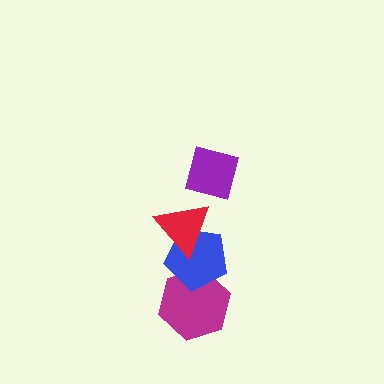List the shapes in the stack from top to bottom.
From top to bottom: the purple diamond, the red triangle, the blue pentagon, the magenta hexagon.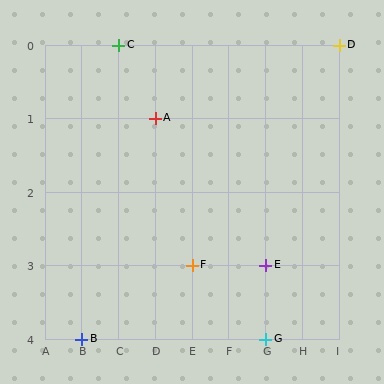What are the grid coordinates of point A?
Point A is at grid coordinates (D, 1).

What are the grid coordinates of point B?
Point B is at grid coordinates (B, 4).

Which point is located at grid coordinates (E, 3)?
Point F is at (E, 3).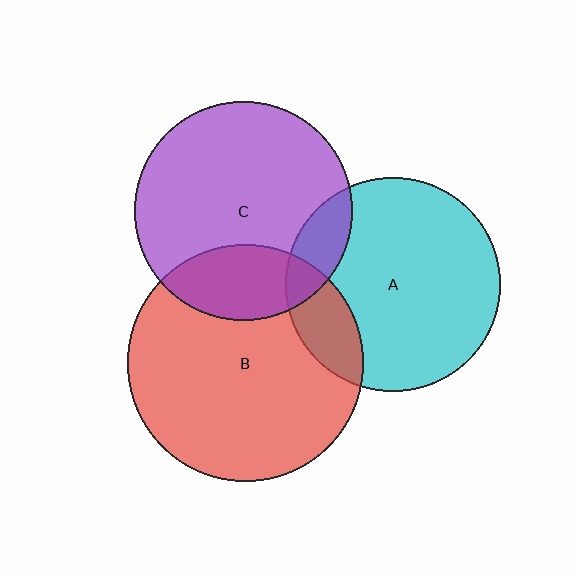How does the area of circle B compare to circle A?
Approximately 1.2 times.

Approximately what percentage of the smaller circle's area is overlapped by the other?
Approximately 15%.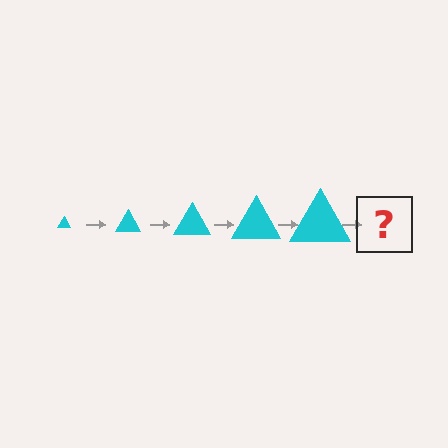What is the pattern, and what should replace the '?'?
The pattern is that the triangle gets progressively larger each step. The '?' should be a cyan triangle, larger than the previous one.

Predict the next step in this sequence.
The next step is a cyan triangle, larger than the previous one.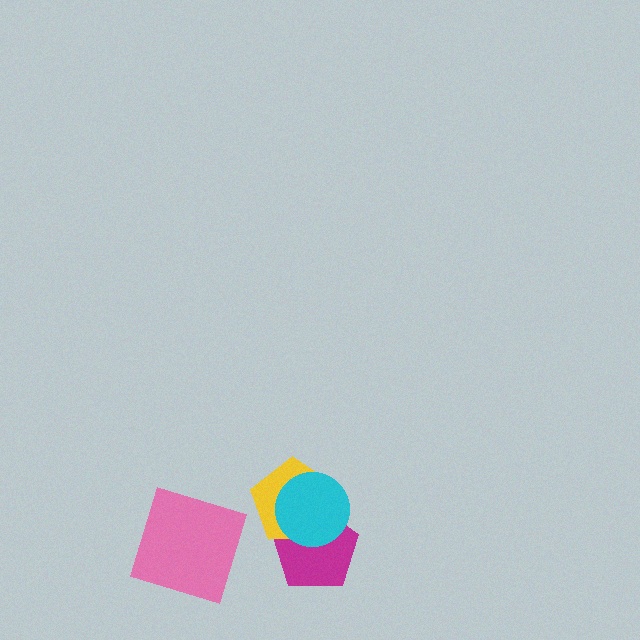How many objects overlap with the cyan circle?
2 objects overlap with the cyan circle.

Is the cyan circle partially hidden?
No, no other shape covers it.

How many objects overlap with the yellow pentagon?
2 objects overlap with the yellow pentagon.